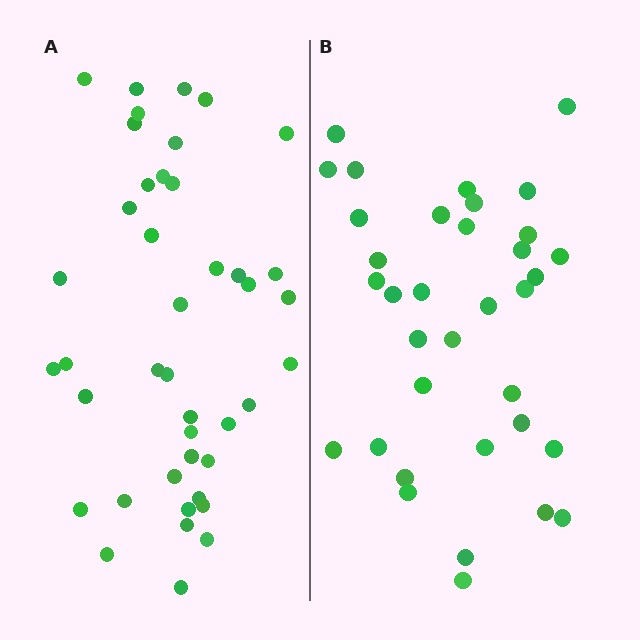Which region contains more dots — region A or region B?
Region A (the left region) has more dots.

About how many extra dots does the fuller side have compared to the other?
Region A has roughly 8 or so more dots than region B.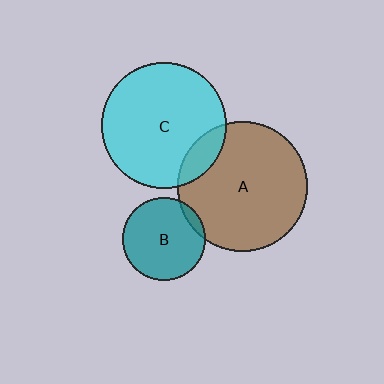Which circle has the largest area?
Circle A (brown).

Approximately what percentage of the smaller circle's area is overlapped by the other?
Approximately 5%.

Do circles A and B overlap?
Yes.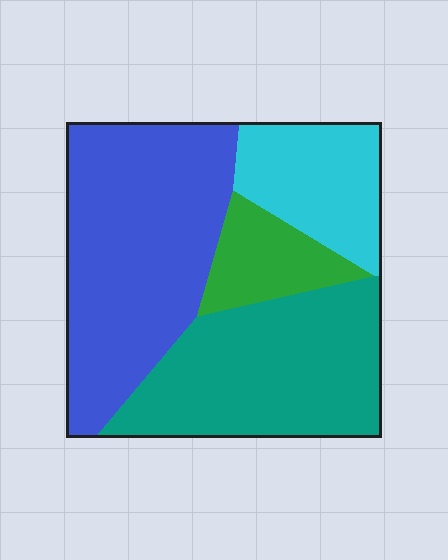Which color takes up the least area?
Green, at roughly 10%.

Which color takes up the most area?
Blue, at roughly 40%.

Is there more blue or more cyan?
Blue.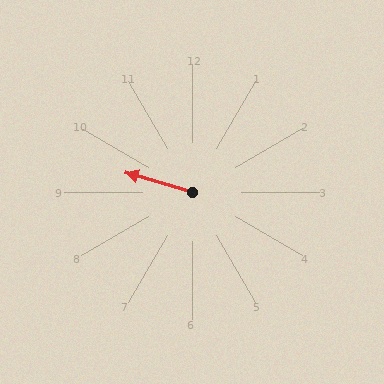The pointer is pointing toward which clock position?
Roughly 10 o'clock.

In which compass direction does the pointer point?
West.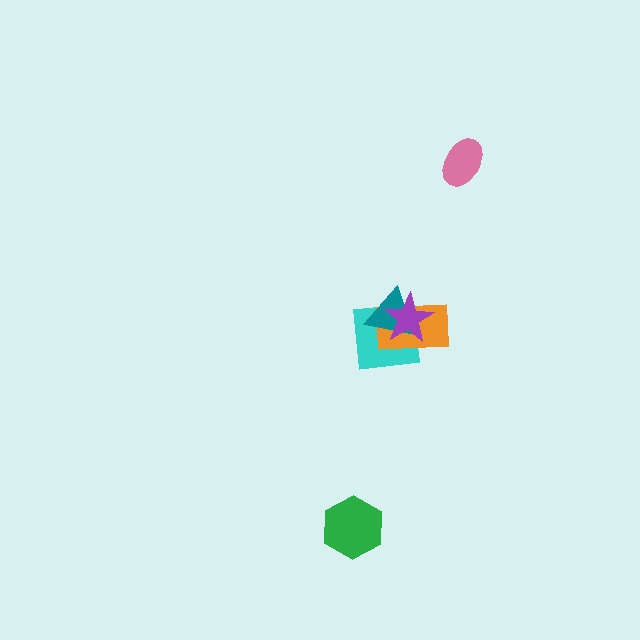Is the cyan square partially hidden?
Yes, it is partially covered by another shape.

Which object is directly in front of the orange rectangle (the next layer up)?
The teal triangle is directly in front of the orange rectangle.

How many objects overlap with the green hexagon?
0 objects overlap with the green hexagon.